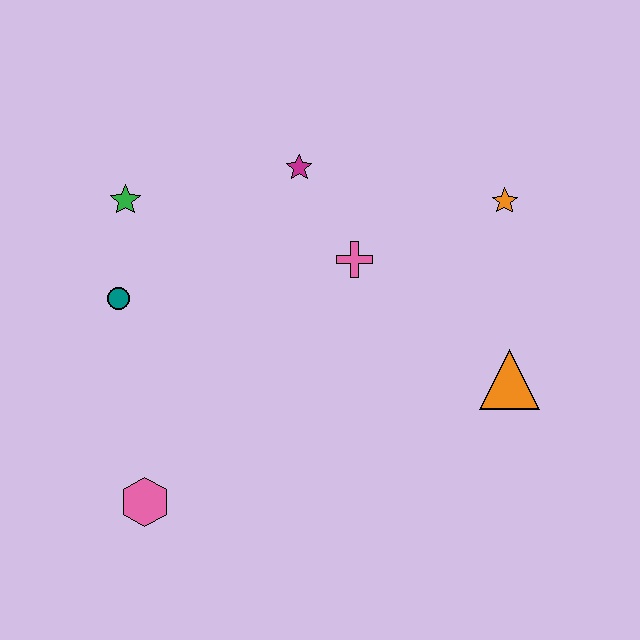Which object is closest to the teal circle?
The green star is closest to the teal circle.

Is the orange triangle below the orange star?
Yes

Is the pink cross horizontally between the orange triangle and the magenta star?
Yes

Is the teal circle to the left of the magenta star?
Yes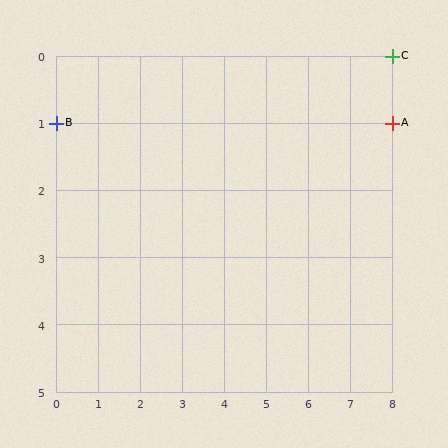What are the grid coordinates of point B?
Point B is at grid coordinates (0, 1).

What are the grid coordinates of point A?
Point A is at grid coordinates (8, 1).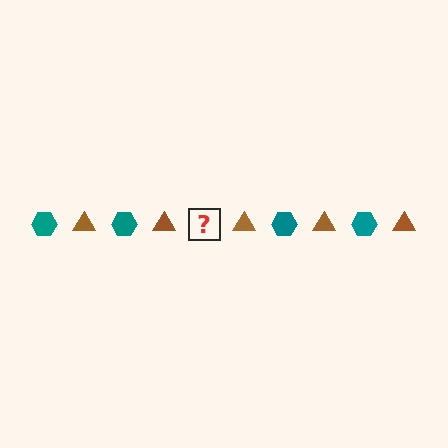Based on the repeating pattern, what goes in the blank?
The blank should be a teal hexagon.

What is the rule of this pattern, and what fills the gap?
The rule is that the pattern alternates between teal hexagon and brown triangle. The gap should be filled with a teal hexagon.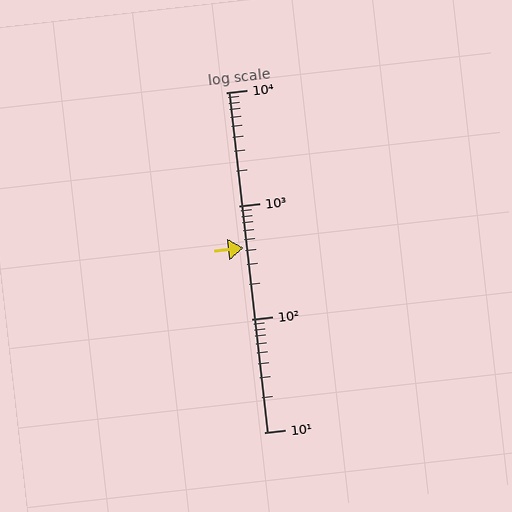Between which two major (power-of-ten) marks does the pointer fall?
The pointer is between 100 and 1000.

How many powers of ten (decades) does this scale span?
The scale spans 3 decades, from 10 to 10000.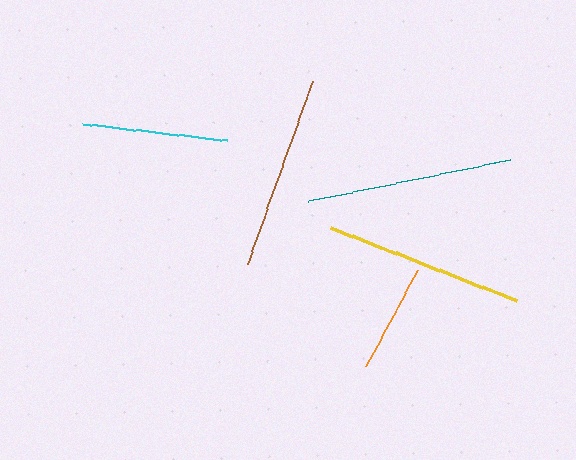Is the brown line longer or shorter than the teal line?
The teal line is longer than the brown line.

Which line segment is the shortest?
The orange line is the shortest at approximately 109 pixels.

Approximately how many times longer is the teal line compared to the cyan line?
The teal line is approximately 1.4 times the length of the cyan line.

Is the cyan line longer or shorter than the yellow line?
The yellow line is longer than the cyan line.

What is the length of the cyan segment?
The cyan segment is approximately 146 pixels long.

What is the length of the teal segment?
The teal segment is approximately 207 pixels long.